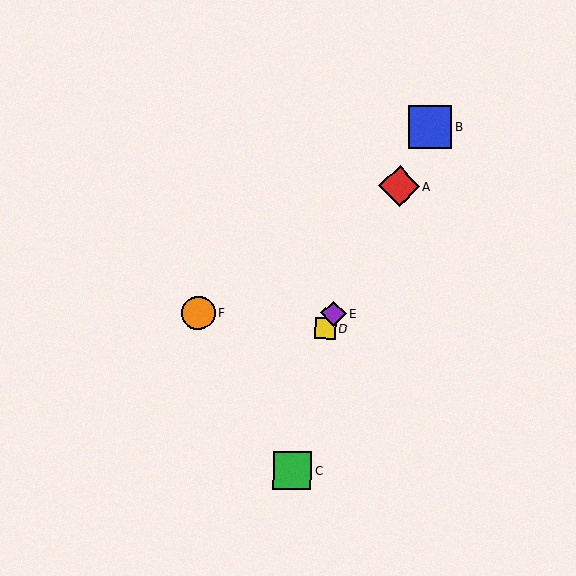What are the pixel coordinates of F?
Object F is at (198, 313).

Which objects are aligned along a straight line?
Objects A, B, D, E are aligned along a straight line.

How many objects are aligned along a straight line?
4 objects (A, B, D, E) are aligned along a straight line.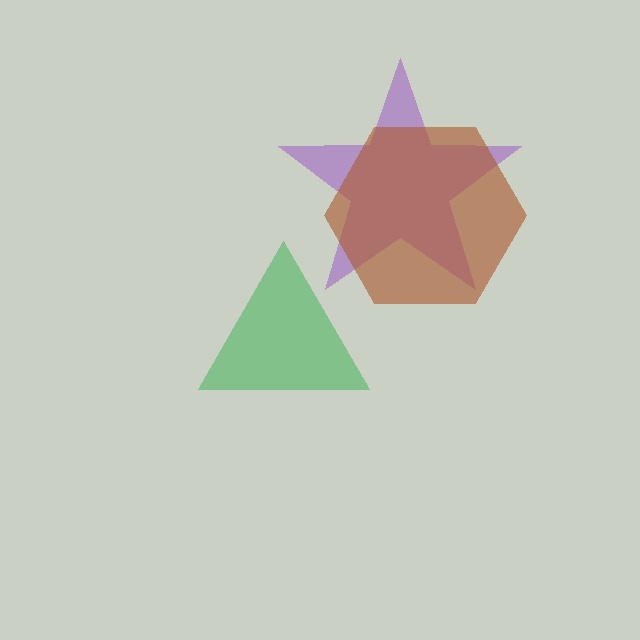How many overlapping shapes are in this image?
There are 3 overlapping shapes in the image.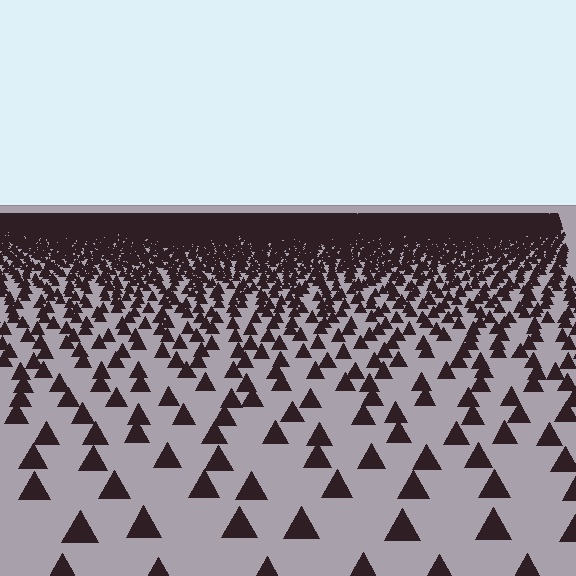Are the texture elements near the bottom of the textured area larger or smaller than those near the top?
Larger. Near the bottom, elements are closer to the viewer and appear at a bigger on-screen size.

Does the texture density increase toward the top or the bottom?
Density increases toward the top.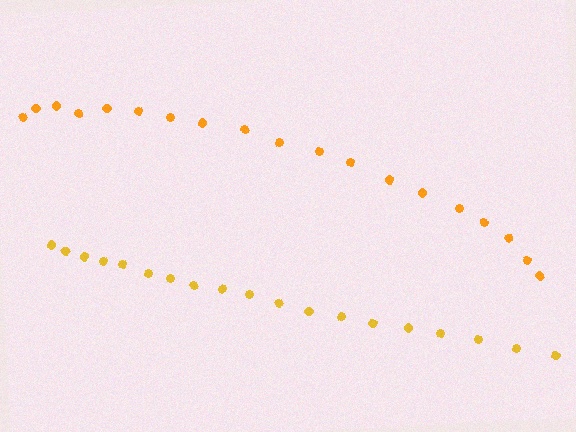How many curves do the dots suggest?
There are 2 distinct paths.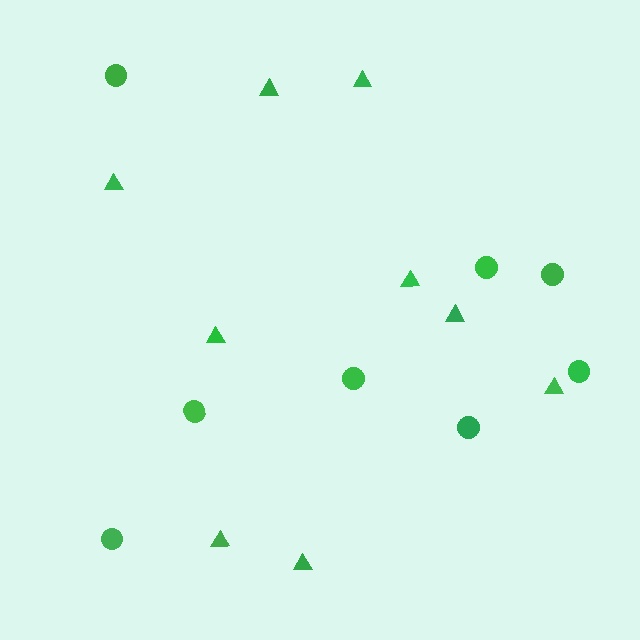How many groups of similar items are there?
There are 2 groups: one group of circles (8) and one group of triangles (9).